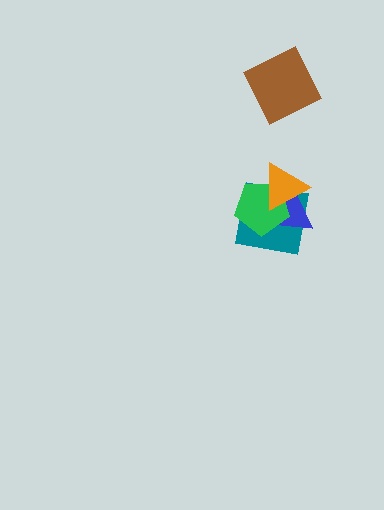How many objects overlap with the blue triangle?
3 objects overlap with the blue triangle.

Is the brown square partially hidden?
No, no other shape covers it.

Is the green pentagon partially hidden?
Yes, it is partially covered by another shape.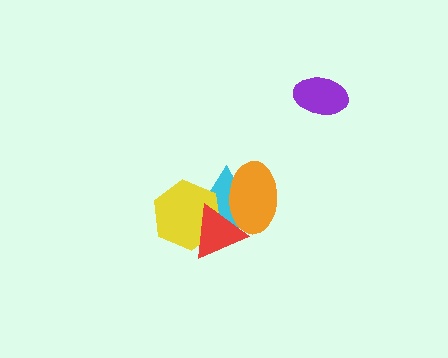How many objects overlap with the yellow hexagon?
2 objects overlap with the yellow hexagon.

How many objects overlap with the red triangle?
3 objects overlap with the red triangle.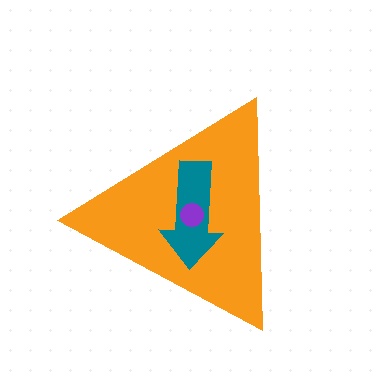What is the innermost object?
The purple circle.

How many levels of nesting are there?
3.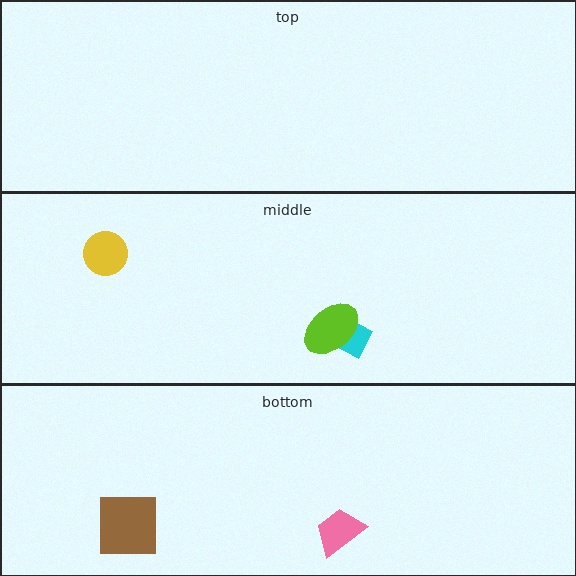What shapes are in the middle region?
The yellow circle, the cyan rectangle, the lime ellipse.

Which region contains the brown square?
The bottom region.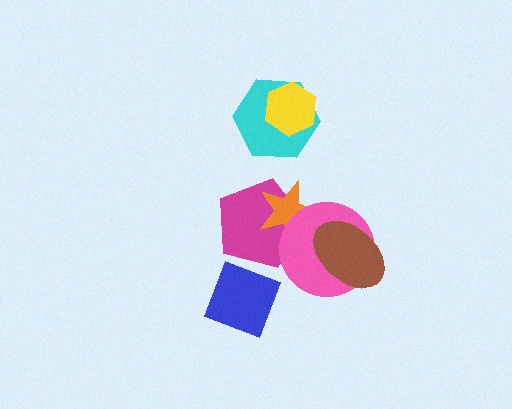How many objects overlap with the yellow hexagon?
1 object overlaps with the yellow hexagon.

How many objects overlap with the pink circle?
3 objects overlap with the pink circle.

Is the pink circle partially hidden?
Yes, it is partially covered by another shape.